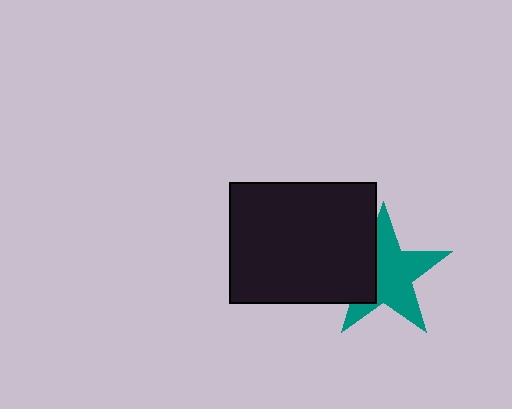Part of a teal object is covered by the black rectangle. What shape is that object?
It is a star.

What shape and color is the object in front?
The object in front is a black rectangle.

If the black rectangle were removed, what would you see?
You would see the complete teal star.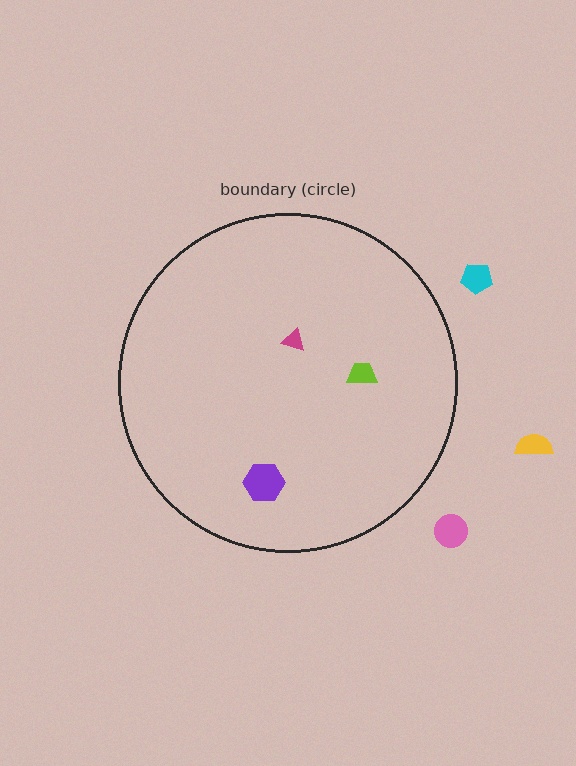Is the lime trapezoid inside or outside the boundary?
Inside.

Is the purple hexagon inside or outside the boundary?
Inside.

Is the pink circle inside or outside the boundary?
Outside.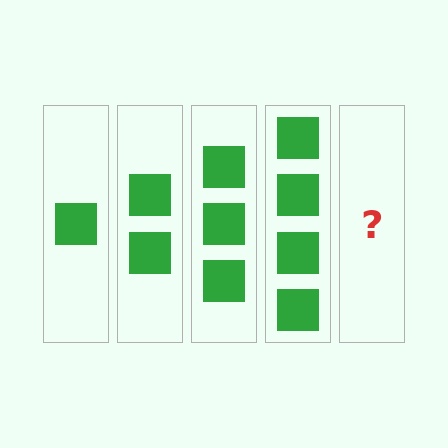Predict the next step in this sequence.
The next step is 5 squares.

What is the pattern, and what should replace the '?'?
The pattern is that each step adds one more square. The '?' should be 5 squares.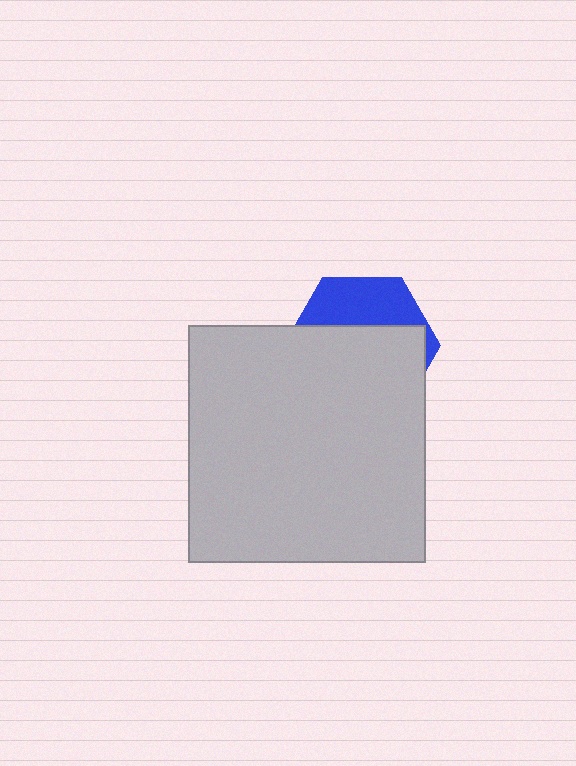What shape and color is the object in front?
The object in front is a light gray square.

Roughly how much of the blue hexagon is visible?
A small part of it is visible (roughly 34%).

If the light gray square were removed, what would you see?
You would see the complete blue hexagon.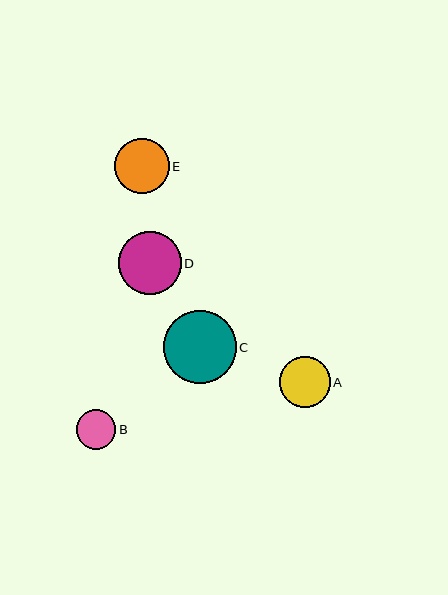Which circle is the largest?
Circle C is the largest with a size of approximately 73 pixels.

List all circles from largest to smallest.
From largest to smallest: C, D, E, A, B.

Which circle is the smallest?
Circle B is the smallest with a size of approximately 39 pixels.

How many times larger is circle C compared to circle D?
Circle C is approximately 1.2 times the size of circle D.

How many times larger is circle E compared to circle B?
Circle E is approximately 1.4 times the size of circle B.